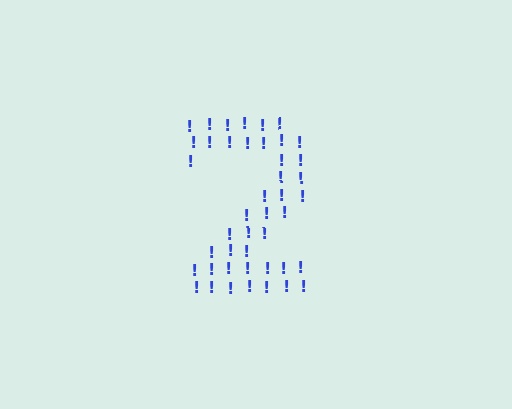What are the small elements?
The small elements are exclamation marks.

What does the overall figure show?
The overall figure shows the digit 2.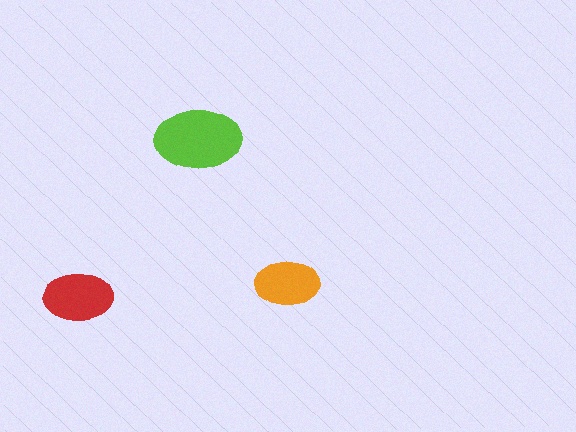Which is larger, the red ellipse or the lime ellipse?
The lime one.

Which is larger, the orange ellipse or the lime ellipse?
The lime one.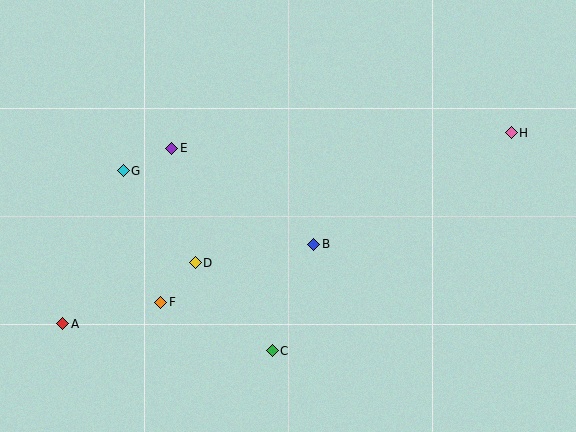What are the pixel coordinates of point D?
Point D is at (195, 263).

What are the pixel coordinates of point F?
Point F is at (161, 302).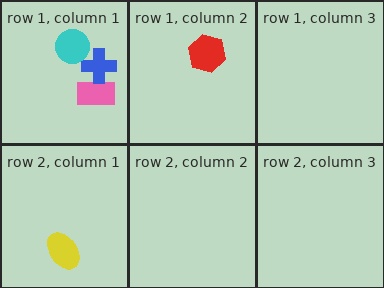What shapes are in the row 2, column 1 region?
The yellow ellipse.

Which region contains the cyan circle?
The row 1, column 1 region.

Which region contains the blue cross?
The row 1, column 1 region.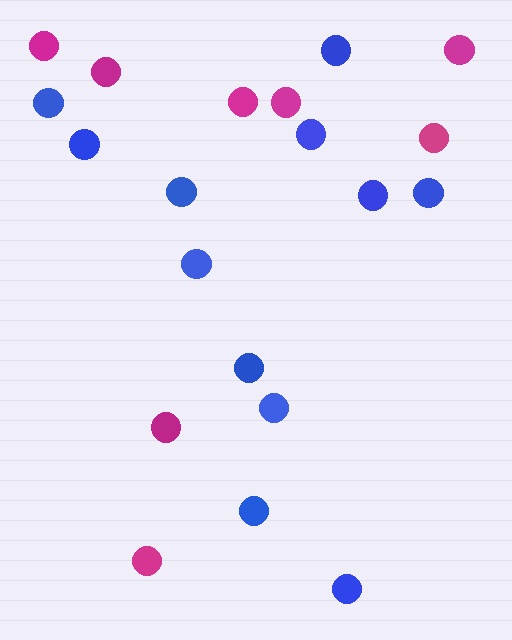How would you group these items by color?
There are 2 groups: one group of magenta circles (8) and one group of blue circles (12).